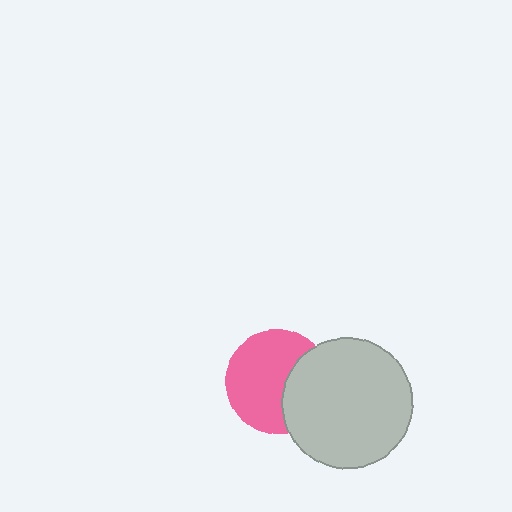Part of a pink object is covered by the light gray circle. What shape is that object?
It is a circle.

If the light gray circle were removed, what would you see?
You would see the complete pink circle.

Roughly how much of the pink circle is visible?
Most of it is visible (roughly 66%).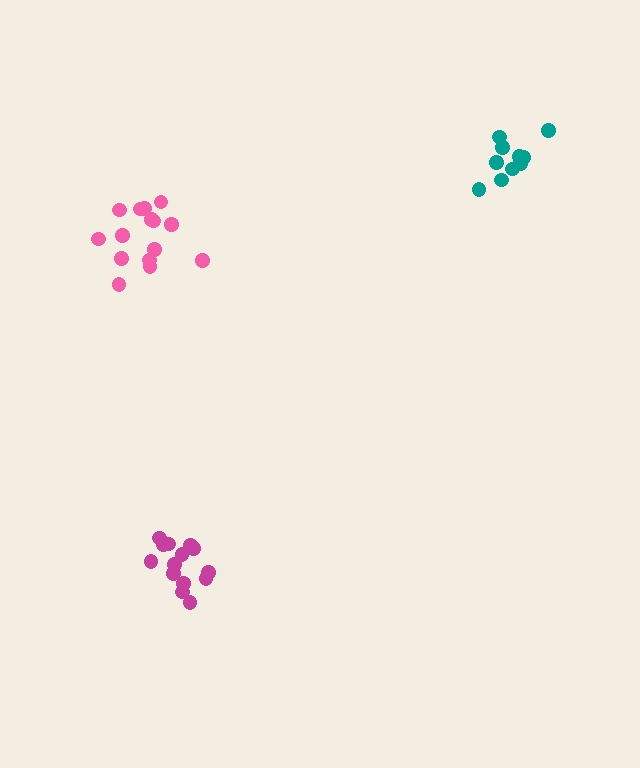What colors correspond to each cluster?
The clusters are colored: magenta, pink, teal.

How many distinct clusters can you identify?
There are 3 distinct clusters.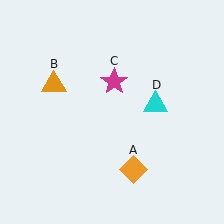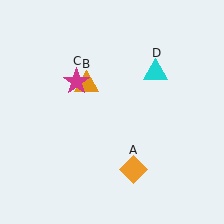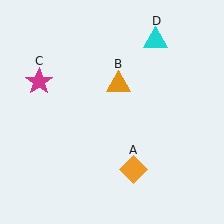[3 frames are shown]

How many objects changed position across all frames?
3 objects changed position: orange triangle (object B), magenta star (object C), cyan triangle (object D).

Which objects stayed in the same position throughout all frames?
Orange diamond (object A) remained stationary.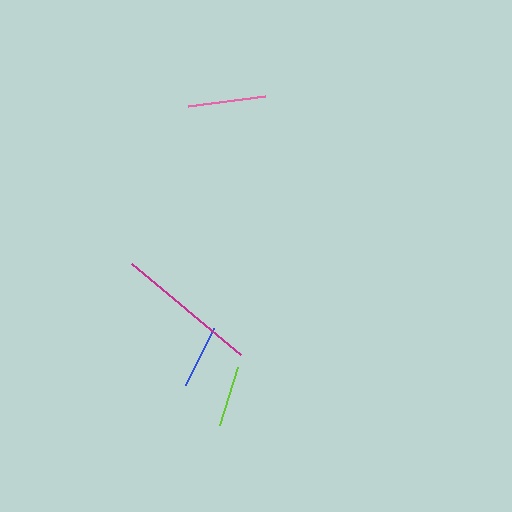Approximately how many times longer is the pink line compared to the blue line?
The pink line is approximately 1.2 times the length of the blue line.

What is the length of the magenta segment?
The magenta segment is approximately 142 pixels long.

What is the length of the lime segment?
The lime segment is approximately 61 pixels long.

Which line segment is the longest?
The magenta line is the longest at approximately 142 pixels.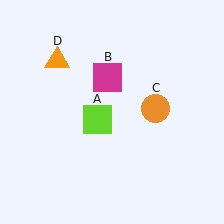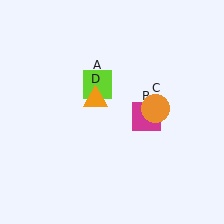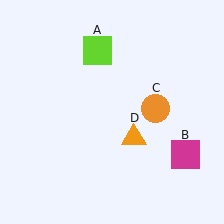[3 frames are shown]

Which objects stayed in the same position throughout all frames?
Orange circle (object C) remained stationary.